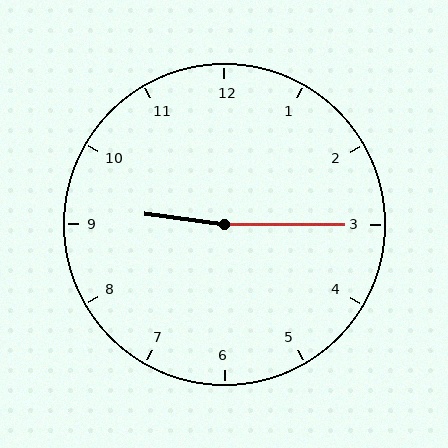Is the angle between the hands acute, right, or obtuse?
It is obtuse.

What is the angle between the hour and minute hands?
Approximately 172 degrees.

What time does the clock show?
9:15.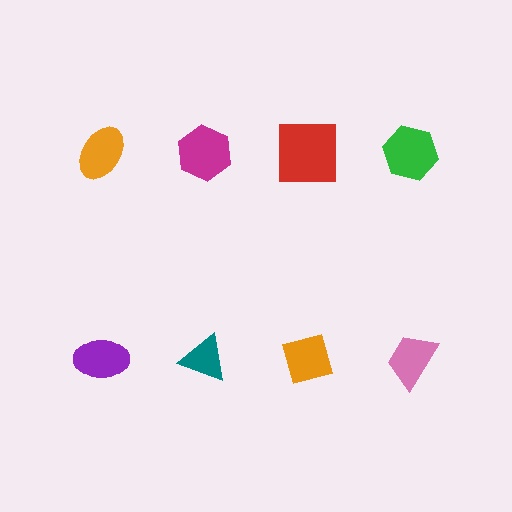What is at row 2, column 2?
A teal triangle.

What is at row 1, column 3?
A red square.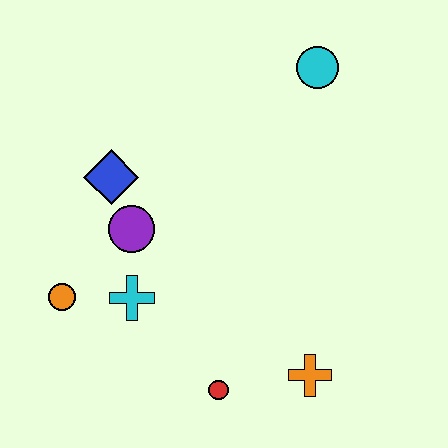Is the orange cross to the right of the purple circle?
Yes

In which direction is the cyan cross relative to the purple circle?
The cyan cross is below the purple circle.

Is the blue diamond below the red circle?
No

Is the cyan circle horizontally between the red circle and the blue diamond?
No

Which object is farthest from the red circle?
The cyan circle is farthest from the red circle.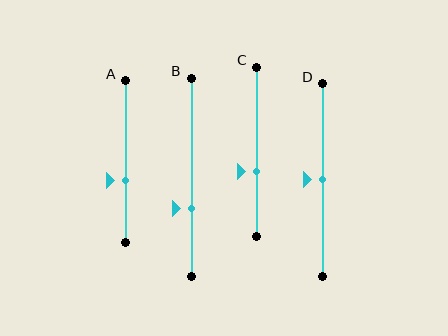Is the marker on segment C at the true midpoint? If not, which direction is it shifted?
No, the marker on segment C is shifted downward by about 11% of the segment length.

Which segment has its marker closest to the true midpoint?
Segment D has its marker closest to the true midpoint.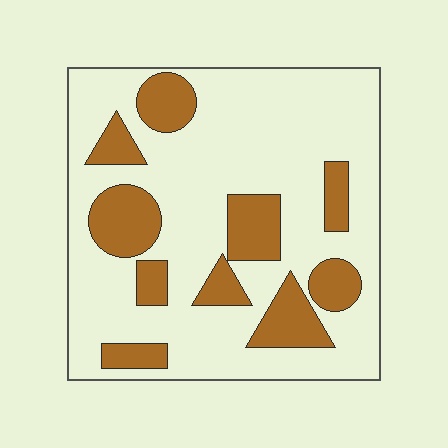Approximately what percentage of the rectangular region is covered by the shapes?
Approximately 25%.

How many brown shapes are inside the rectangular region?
10.